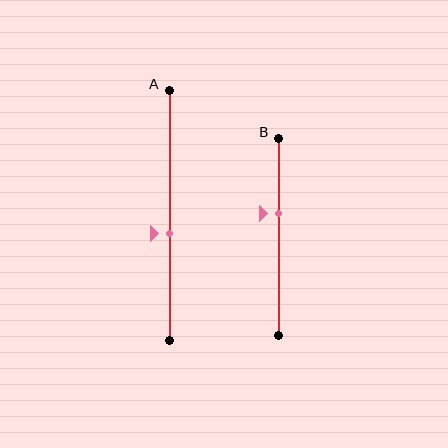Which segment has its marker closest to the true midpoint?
Segment A has its marker closest to the true midpoint.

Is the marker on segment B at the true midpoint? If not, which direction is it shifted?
No, the marker on segment B is shifted upward by about 12% of the segment length.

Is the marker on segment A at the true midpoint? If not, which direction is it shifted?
No, the marker on segment A is shifted downward by about 7% of the segment length.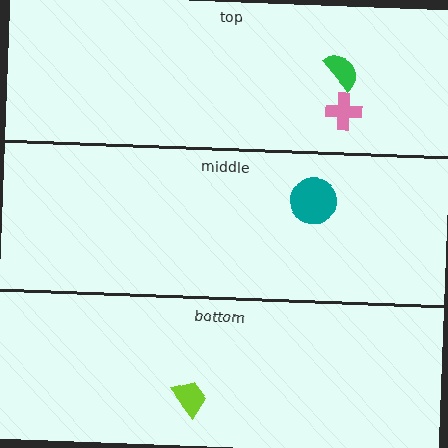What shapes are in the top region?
The green semicircle, the pink cross.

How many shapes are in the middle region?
1.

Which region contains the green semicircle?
The top region.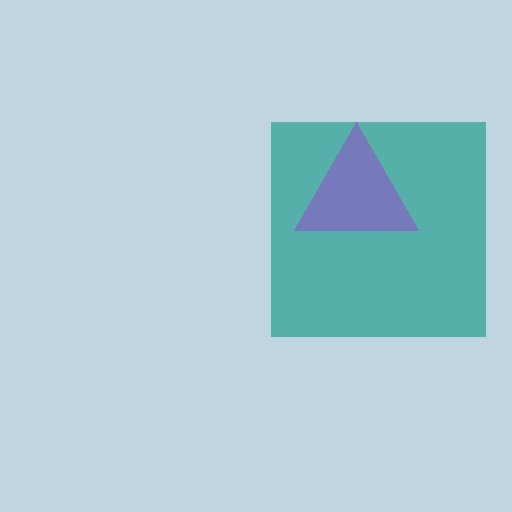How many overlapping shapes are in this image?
There are 2 overlapping shapes in the image.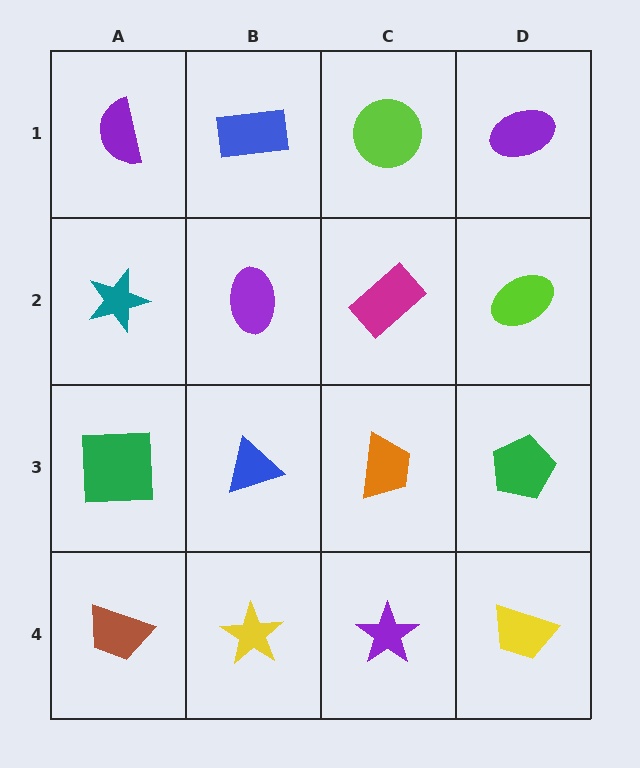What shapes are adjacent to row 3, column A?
A teal star (row 2, column A), a brown trapezoid (row 4, column A), a blue triangle (row 3, column B).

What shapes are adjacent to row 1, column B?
A purple ellipse (row 2, column B), a purple semicircle (row 1, column A), a lime circle (row 1, column C).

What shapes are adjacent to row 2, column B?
A blue rectangle (row 1, column B), a blue triangle (row 3, column B), a teal star (row 2, column A), a magenta rectangle (row 2, column C).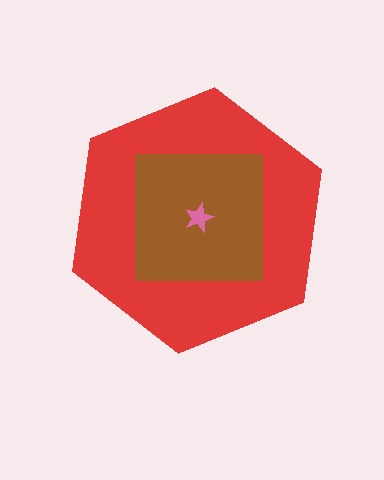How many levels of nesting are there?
3.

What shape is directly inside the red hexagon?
The brown square.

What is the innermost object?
The pink star.